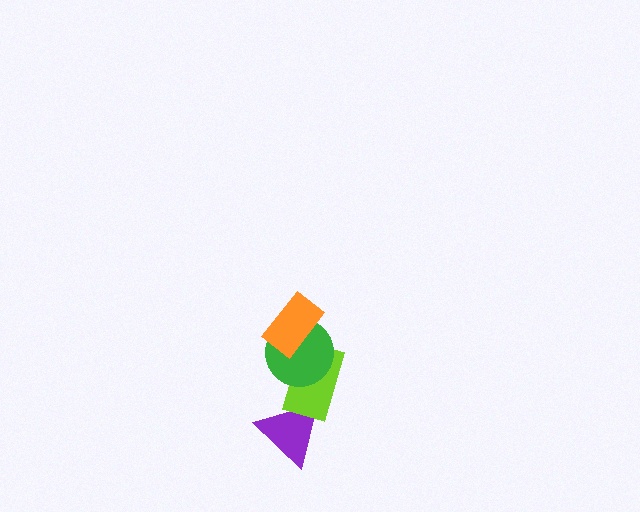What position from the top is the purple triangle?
The purple triangle is 4th from the top.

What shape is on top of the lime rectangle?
The green circle is on top of the lime rectangle.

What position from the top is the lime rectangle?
The lime rectangle is 3rd from the top.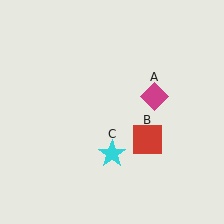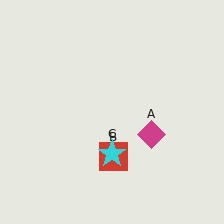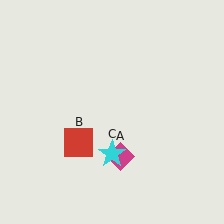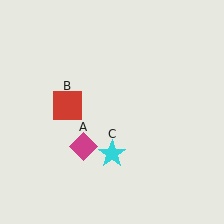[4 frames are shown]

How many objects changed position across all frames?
2 objects changed position: magenta diamond (object A), red square (object B).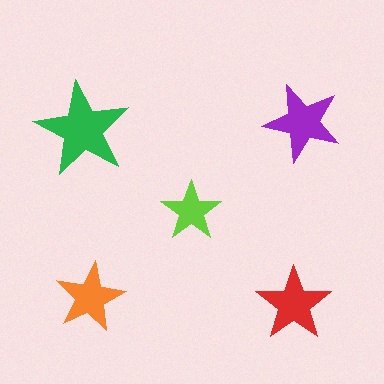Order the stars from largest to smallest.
the green one, the purple one, the red one, the orange one, the lime one.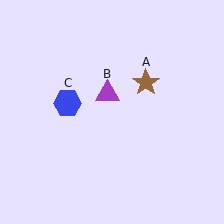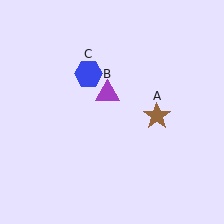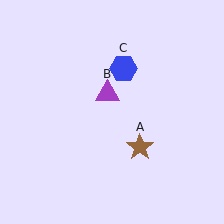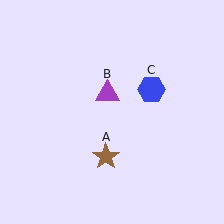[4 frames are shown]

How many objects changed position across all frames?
2 objects changed position: brown star (object A), blue hexagon (object C).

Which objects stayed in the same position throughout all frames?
Purple triangle (object B) remained stationary.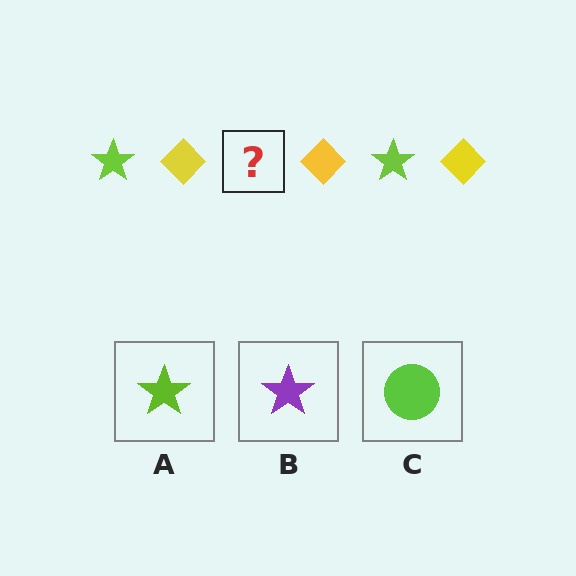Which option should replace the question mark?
Option A.